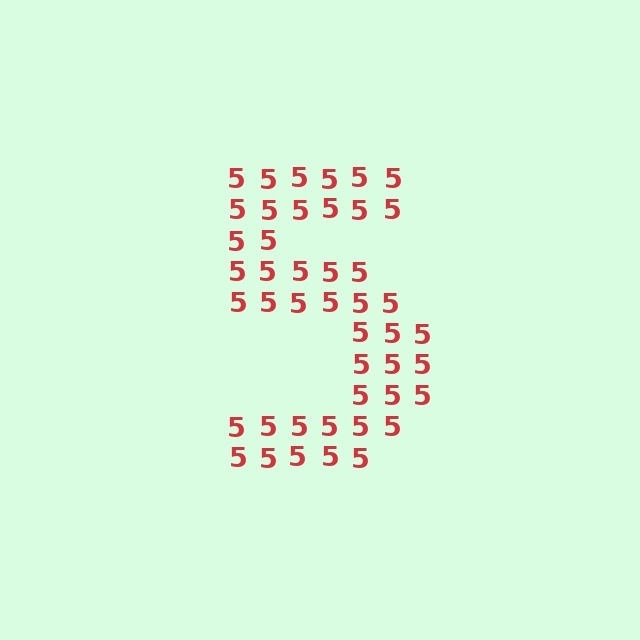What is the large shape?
The large shape is the digit 5.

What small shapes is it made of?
It is made of small digit 5's.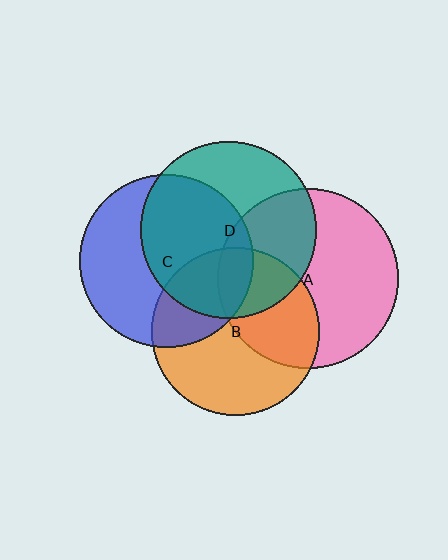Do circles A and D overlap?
Yes.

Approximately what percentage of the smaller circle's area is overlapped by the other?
Approximately 35%.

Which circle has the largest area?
Circle A (pink).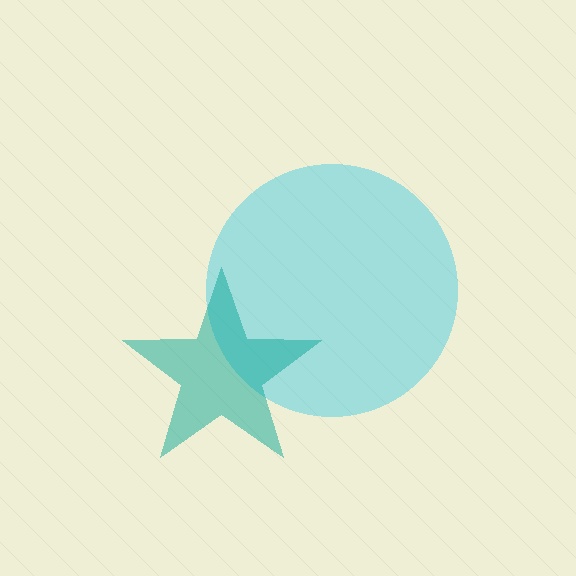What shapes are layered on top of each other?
The layered shapes are: a cyan circle, a teal star.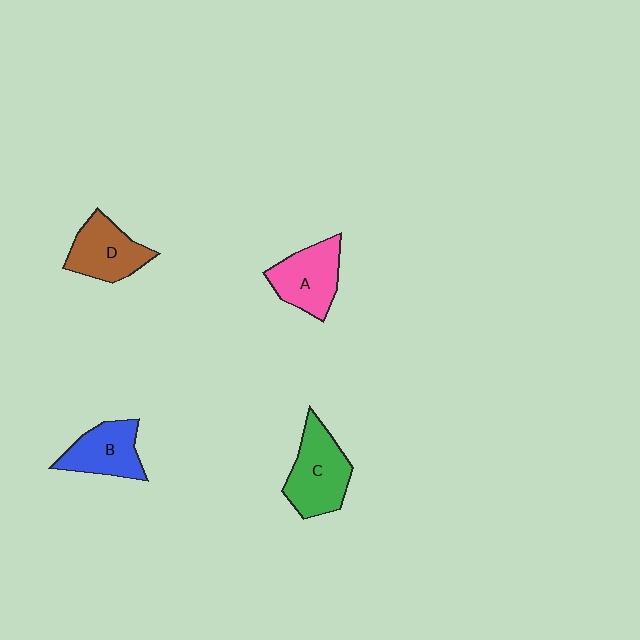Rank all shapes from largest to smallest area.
From largest to smallest: C (green), A (pink), D (brown), B (blue).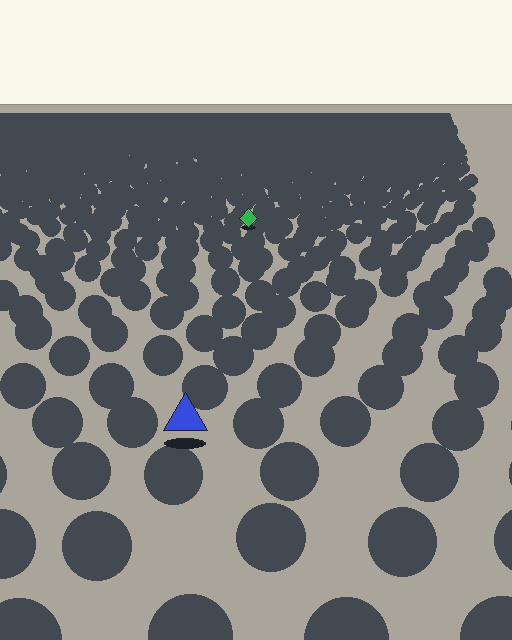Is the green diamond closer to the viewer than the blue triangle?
No. The blue triangle is closer — you can tell from the texture gradient: the ground texture is coarser near it.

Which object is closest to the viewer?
The blue triangle is closest. The texture marks near it are larger and more spread out.